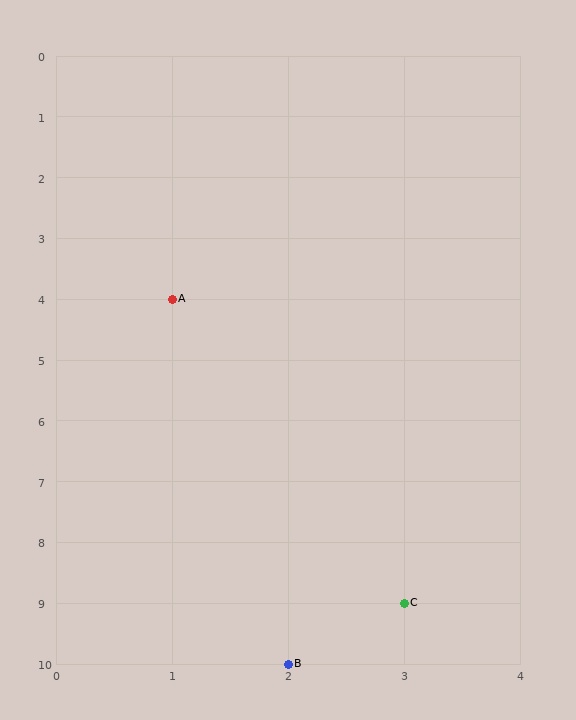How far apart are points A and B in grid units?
Points A and B are 1 column and 6 rows apart (about 6.1 grid units diagonally).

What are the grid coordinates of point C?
Point C is at grid coordinates (3, 9).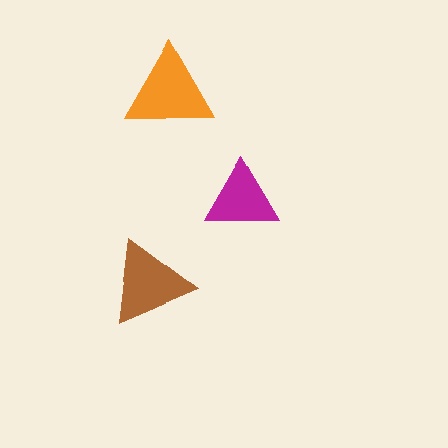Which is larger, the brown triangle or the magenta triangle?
The brown one.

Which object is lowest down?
The brown triangle is bottommost.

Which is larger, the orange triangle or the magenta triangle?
The orange one.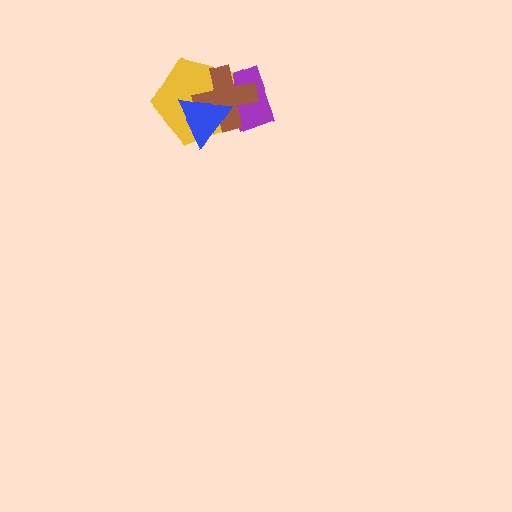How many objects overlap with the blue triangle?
3 objects overlap with the blue triangle.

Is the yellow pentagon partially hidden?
Yes, it is partially covered by another shape.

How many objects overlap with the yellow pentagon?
3 objects overlap with the yellow pentagon.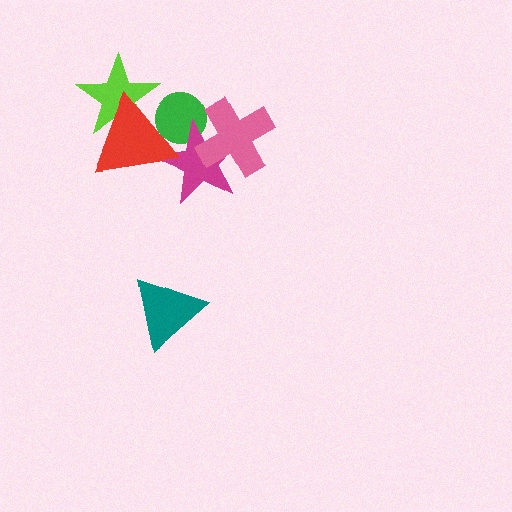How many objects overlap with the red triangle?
3 objects overlap with the red triangle.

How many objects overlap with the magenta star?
3 objects overlap with the magenta star.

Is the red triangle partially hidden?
No, no other shape covers it.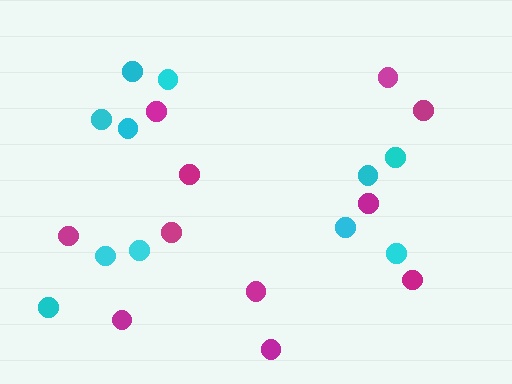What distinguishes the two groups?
There are 2 groups: one group of cyan circles (11) and one group of magenta circles (11).